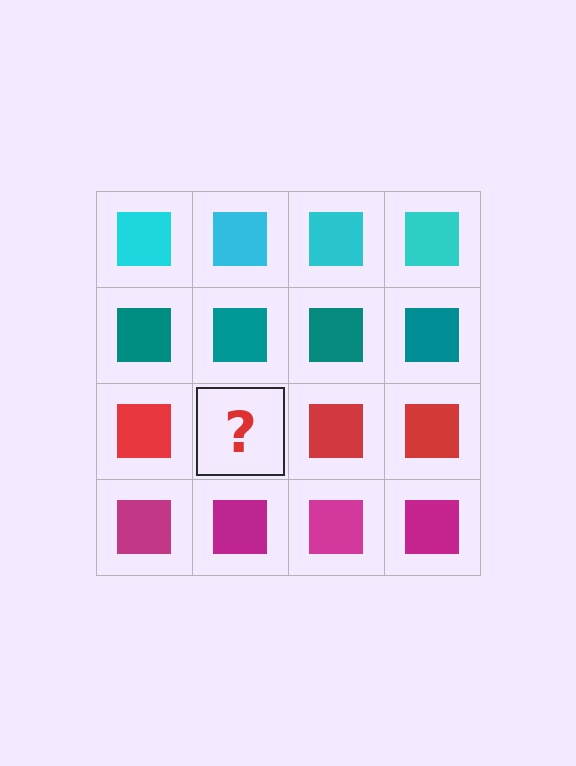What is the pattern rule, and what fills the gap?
The rule is that each row has a consistent color. The gap should be filled with a red square.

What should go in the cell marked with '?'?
The missing cell should contain a red square.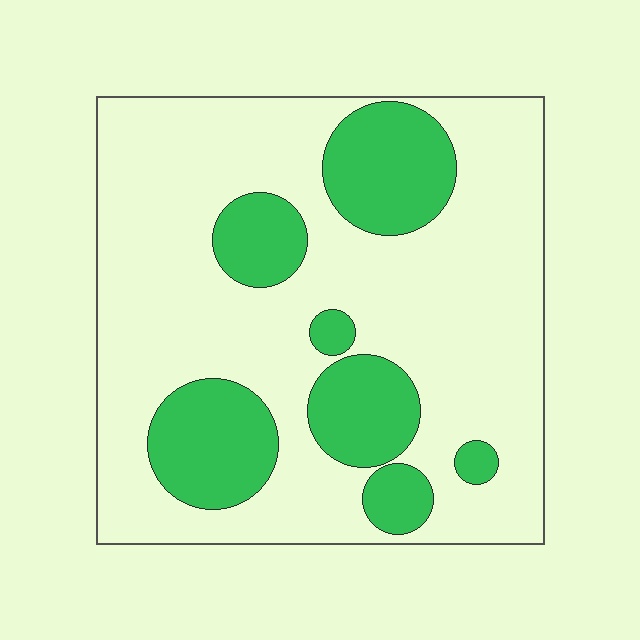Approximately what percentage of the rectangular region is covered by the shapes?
Approximately 25%.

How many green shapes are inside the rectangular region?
7.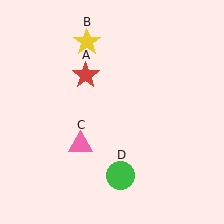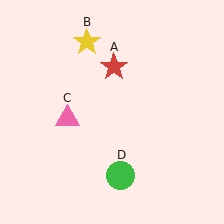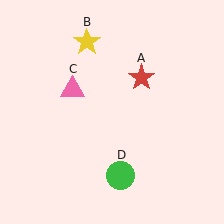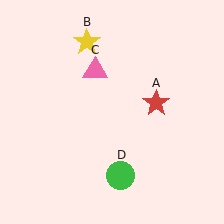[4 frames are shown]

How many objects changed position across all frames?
2 objects changed position: red star (object A), pink triangle (object C).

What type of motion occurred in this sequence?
The red star (object A), pink triangle (object C) rotated clockwise around the center of the scene.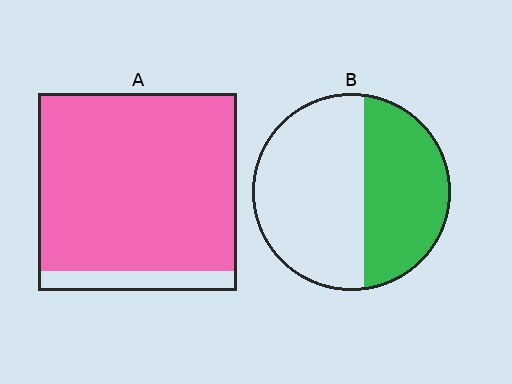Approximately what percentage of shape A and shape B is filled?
A is approximately 90% and B is approximately 40%.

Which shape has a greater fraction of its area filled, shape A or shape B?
Shape A.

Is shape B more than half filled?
No.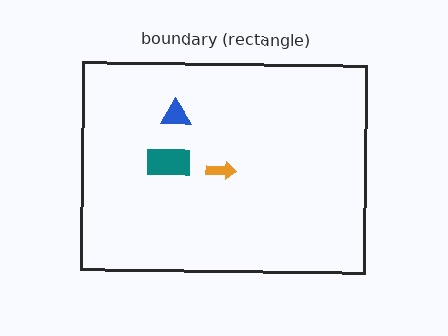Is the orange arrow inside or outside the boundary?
Inside.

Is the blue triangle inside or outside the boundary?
Inside.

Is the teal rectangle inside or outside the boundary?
Inside.